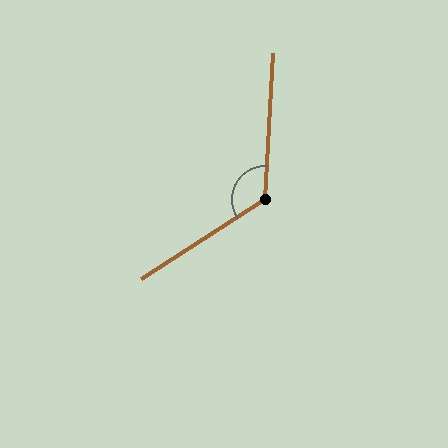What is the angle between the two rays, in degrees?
Approximately 126 degrees.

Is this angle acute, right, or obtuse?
It is obtuse.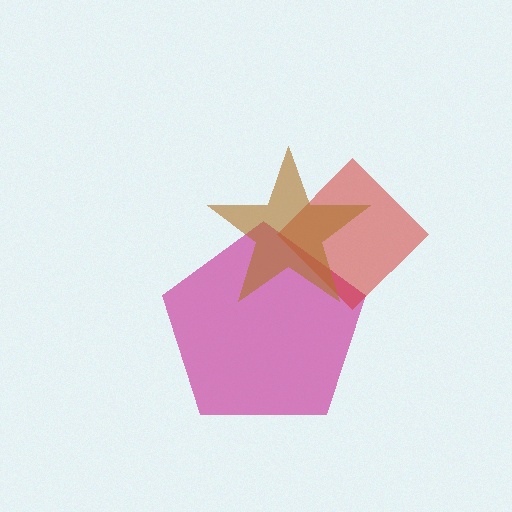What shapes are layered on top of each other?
The layered shapes are: a magenta pentagon, a red diamond, a brown star.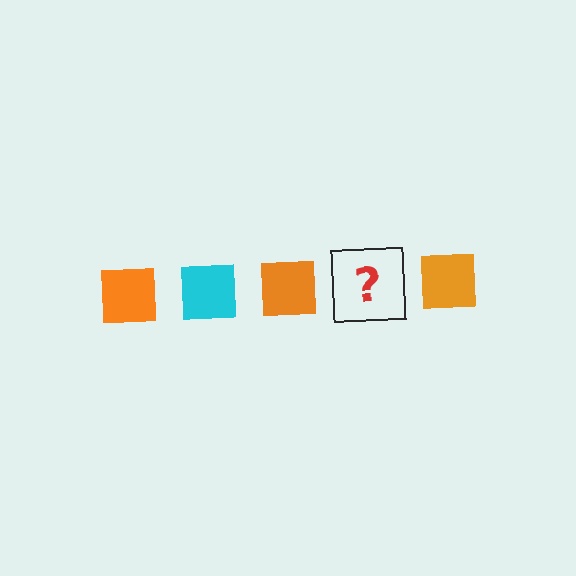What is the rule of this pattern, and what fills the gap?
The rule is that the pattern cycles through orange, cyan squares. The gap should be filled with a cyan square.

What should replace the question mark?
The question mark should be replaced with a cyan square.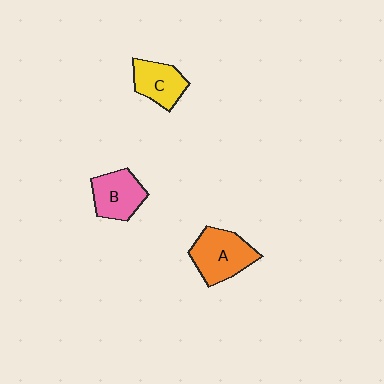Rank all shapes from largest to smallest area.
From largest to smallest: A (orange), B (pink), C (yellow).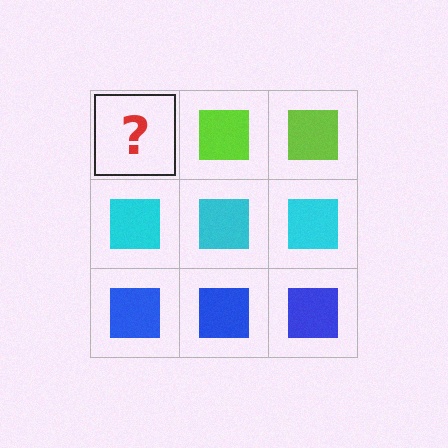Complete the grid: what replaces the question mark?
The question mark should be replaced with a lime square.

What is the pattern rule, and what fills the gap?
The rule is that each row has a consistent color. The gap should be filled with a lime square.